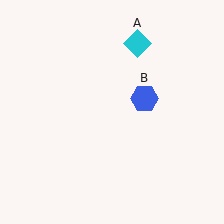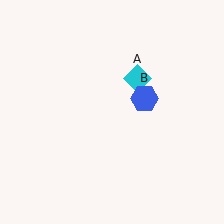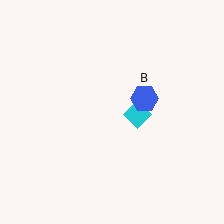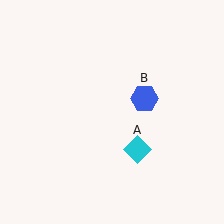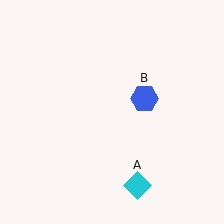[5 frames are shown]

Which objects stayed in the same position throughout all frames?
Blue hexagon (object B) remained stationary.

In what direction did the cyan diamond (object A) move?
The cyan diamond (object A) moved down.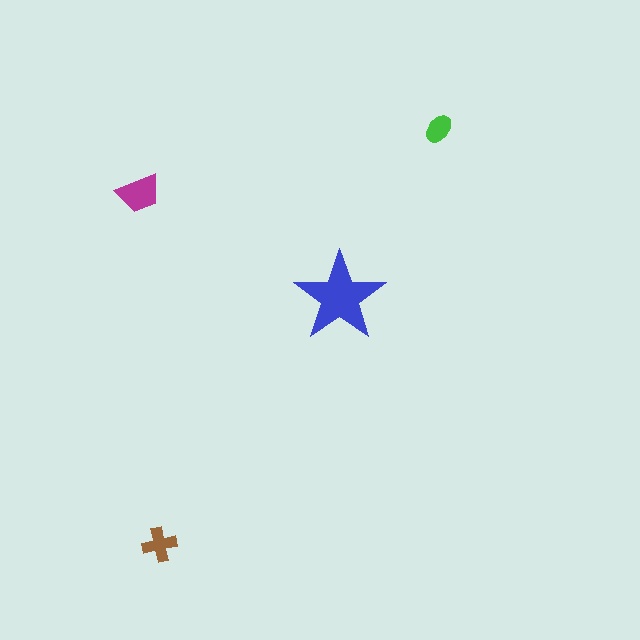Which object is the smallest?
The green ellipse.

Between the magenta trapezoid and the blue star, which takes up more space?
The blue star.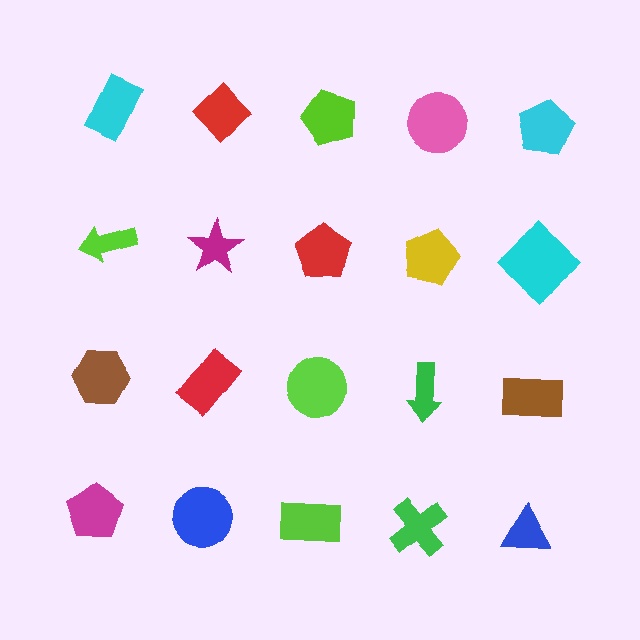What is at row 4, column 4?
A green cross.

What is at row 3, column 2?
A red rectangle.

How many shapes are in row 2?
5 shapes.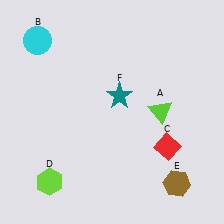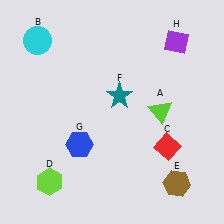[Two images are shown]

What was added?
A blue hexagon (G), a purple diamond (H) were added in Image 2.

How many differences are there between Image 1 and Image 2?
There are 2 differences between the two images.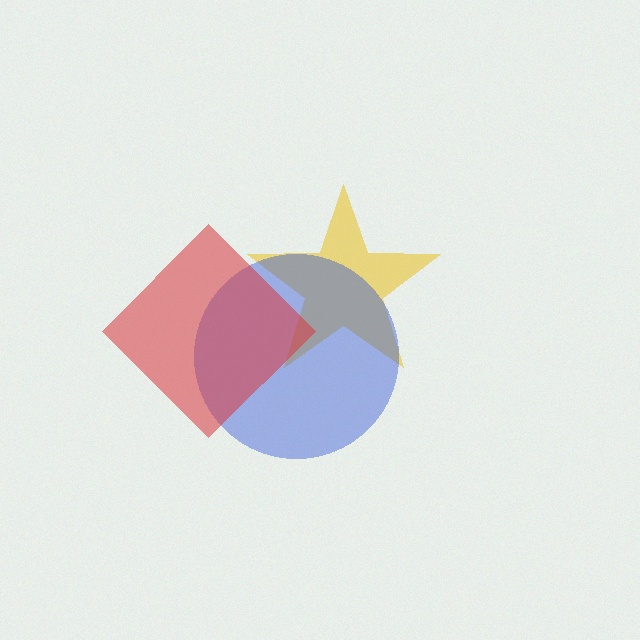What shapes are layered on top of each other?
The layered shapes are: a yellow star, a blue circle, a red diamond.